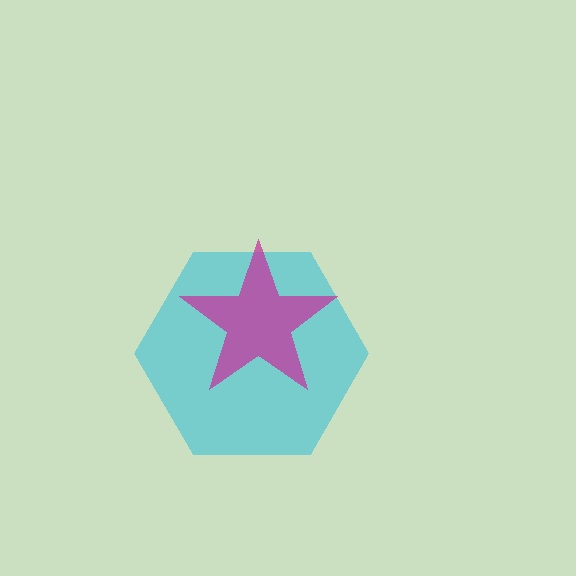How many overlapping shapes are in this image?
There are 2 overlapping shapes in the image.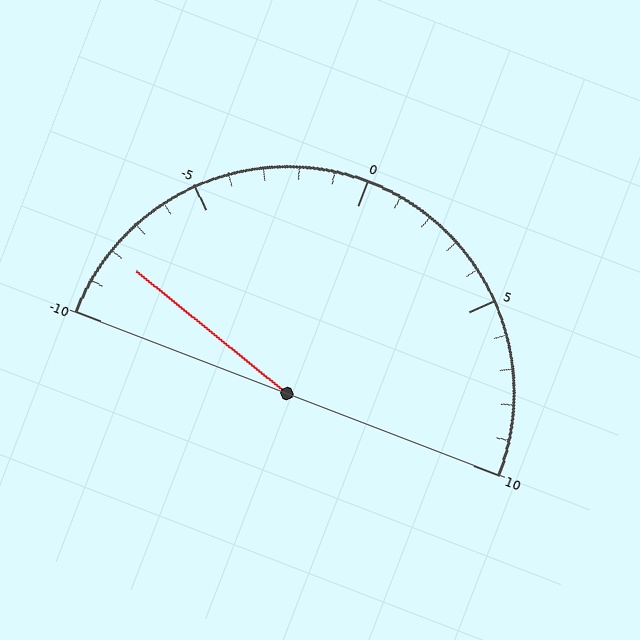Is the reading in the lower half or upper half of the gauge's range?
The reading is in the lower half of the range (-10 to 10).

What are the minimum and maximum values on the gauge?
The gauge ranges from -10 to 10.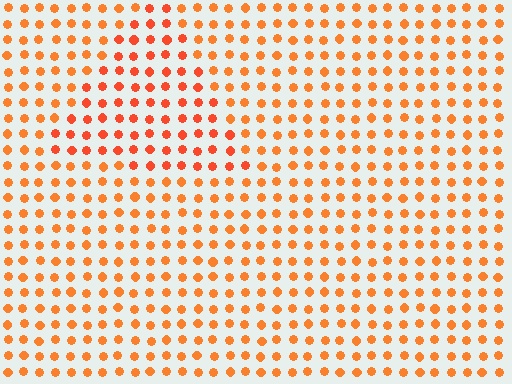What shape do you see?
I see a triangle.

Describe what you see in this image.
The image is filled with small orange elements in a uniform arrangement. A triangle-shaped region is visible where the elements are tinted to a slightly different hue, forming a subtle color boundary.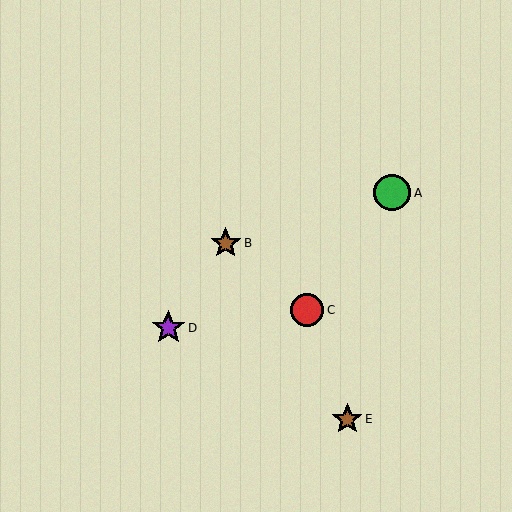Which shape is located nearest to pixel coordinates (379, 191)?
The green circle (labeled A) at (392, 193) is nearest to that location.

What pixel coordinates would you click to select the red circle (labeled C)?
Click at (307, 310) to select the red circle C.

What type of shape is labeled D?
Shape D is a purple star.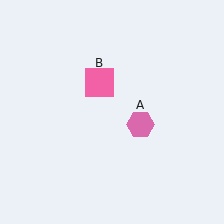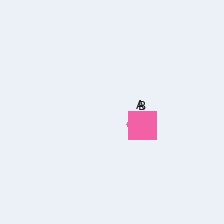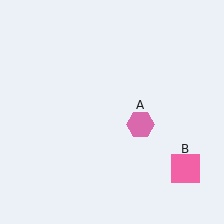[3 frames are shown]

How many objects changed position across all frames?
1 object changed position: pink square (object B).